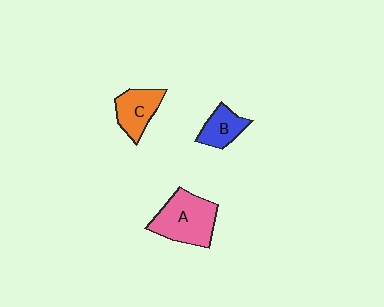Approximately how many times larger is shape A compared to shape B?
Approximately 1.9 times.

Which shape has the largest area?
Shape A (pink).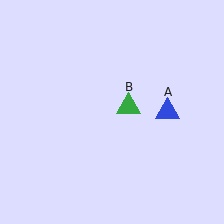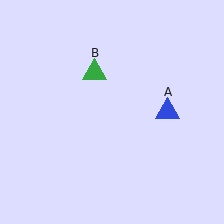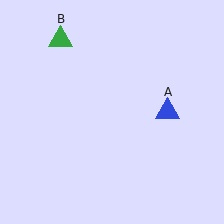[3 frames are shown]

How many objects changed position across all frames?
1 object changed position: green triangle (object B).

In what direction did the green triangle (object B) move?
The green triangle (object B) moved up and to the left.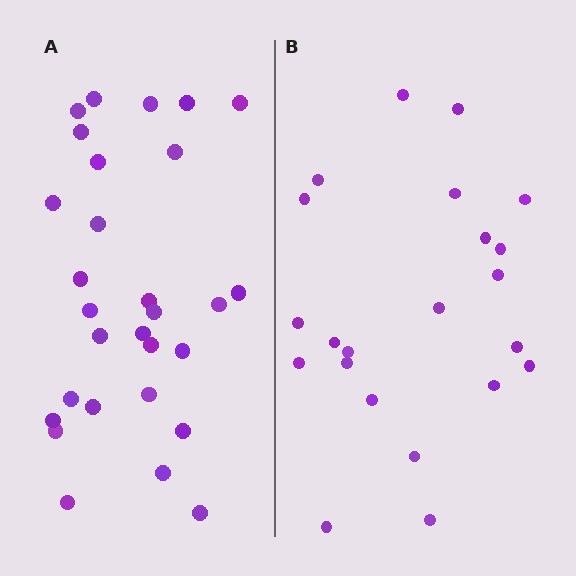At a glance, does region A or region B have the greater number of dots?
Region A (the left region) has more dots.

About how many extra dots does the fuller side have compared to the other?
Region A has roughly 8 or so more dots than region B.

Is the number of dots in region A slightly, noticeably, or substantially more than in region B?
Region A has noticeably more, but not dramatically so. The ratio is roughly 1.3 to 1.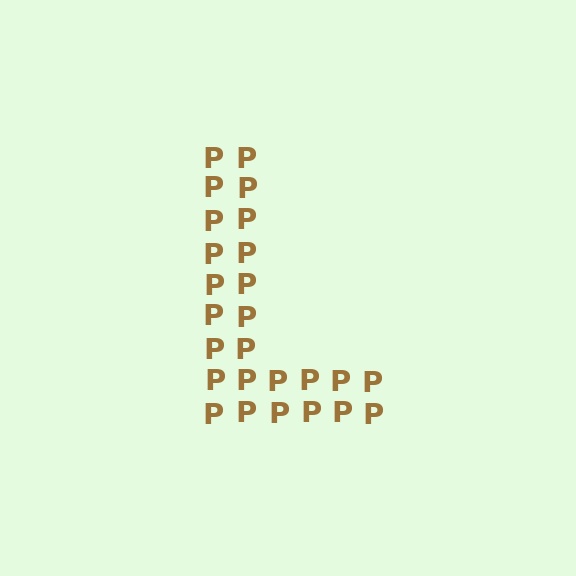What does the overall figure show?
The overall figure shows the letter L.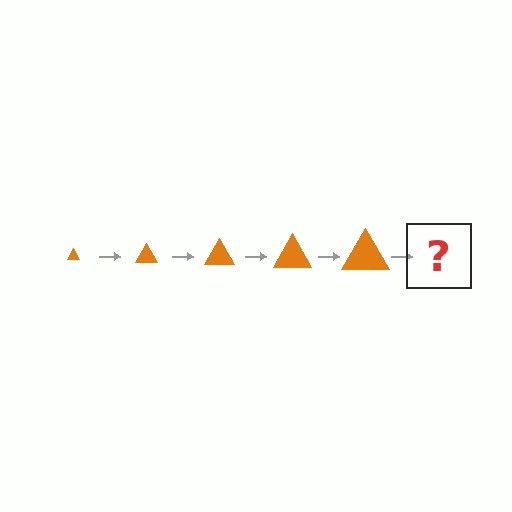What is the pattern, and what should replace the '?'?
The pattern is that the triangle gets progressively larger each step. The '?' should be an orange triangle, larger than the previous one.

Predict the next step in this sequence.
The next step is an orange triangle, larger than the previous one.